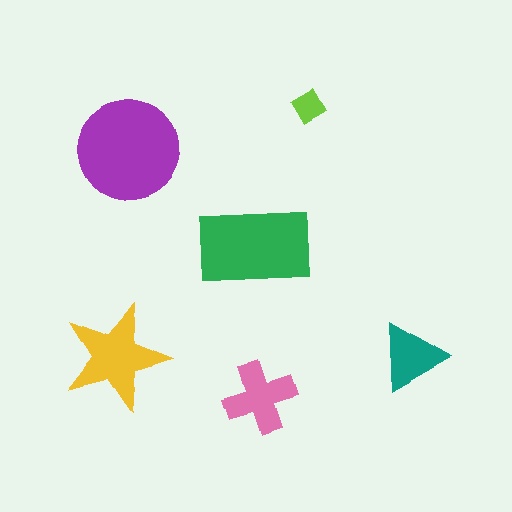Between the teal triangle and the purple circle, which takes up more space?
The purple circle.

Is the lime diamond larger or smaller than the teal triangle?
Smaller.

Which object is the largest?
The purple circle.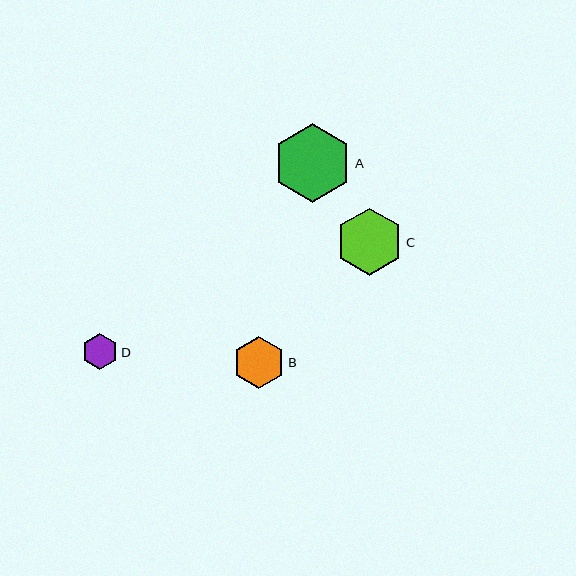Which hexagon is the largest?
Hexagon A is the largest with a size of approximately 79 pixels.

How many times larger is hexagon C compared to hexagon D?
Hexagon C is approximately 1.9 times the size of hexagon D.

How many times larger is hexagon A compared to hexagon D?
Hexagon A is approximately 2.2 times the size of hexagon D.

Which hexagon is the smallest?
Hexagon D is the smallest with a size of approximately 36 pixels.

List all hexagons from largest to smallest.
From largest to smallest: A, C, B, D.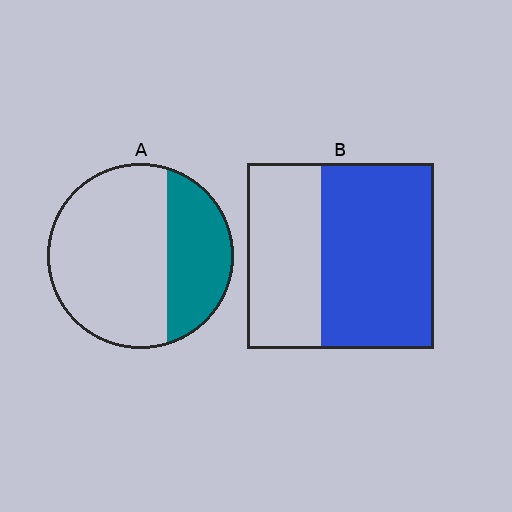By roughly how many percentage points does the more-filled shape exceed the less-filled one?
By roughly 30 percentage points (B over A).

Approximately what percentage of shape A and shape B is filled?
A is approximately 30% and B is approximately 60%.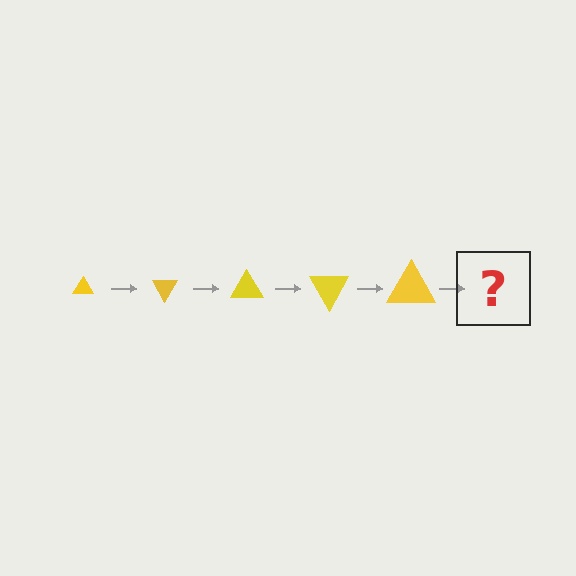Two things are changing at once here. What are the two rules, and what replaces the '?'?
The two rules are that the triangle grows larger each step and it rotates 60 degrees each step. The '?' should be a triangle, larger than the previous one and rotated 300 degrees from the start.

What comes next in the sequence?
The next element should be a triangle, larger than the previous one and rotated 300 degrees from the start.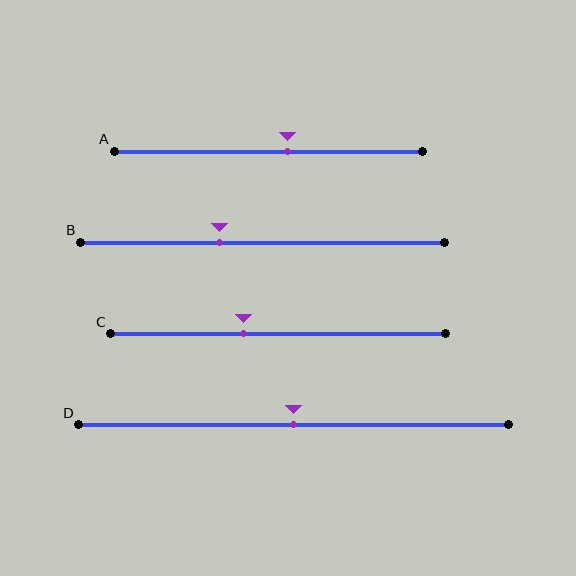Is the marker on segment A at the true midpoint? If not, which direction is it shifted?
No, the marker on segment A is shifted to the right by about 6% of the segment length.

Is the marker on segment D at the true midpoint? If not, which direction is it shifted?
Yes, the marker on segment D is at the true midpoint.